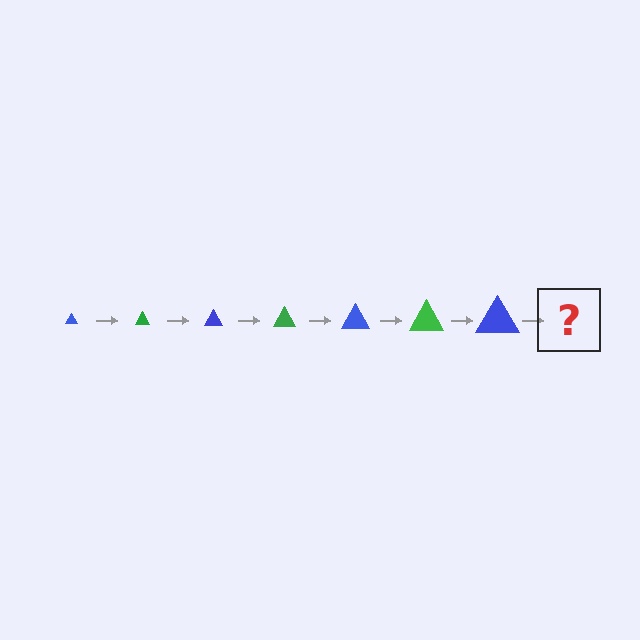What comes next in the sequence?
The next element should be a green triangle, larger than the previous one.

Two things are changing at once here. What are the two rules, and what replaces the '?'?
The two rules are that the triangle grows larger each step and the color cycles through blue and green. The '?' should be a green triangle, larger than the previous one.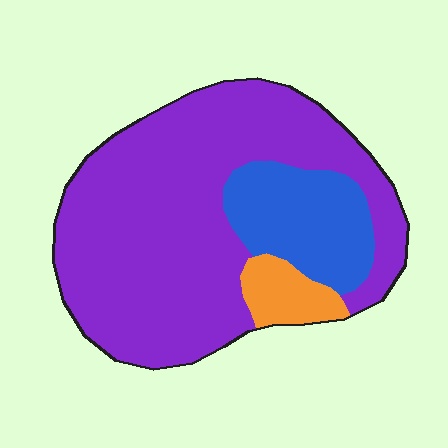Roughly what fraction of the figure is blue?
Blue covers 19% of the figure.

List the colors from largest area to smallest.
From largest to smallest: purple, blue, orange.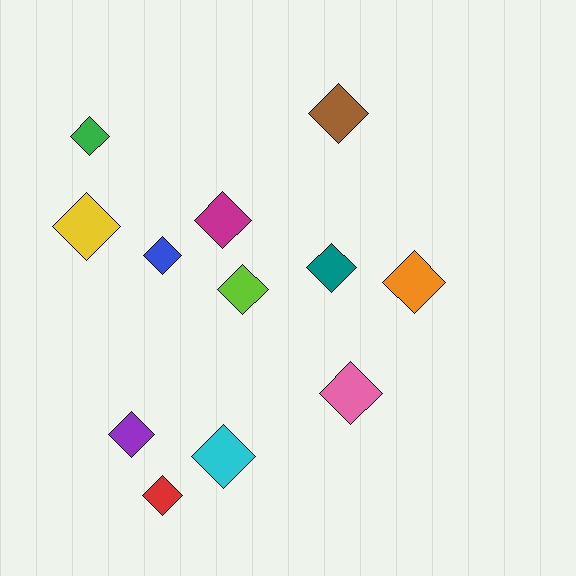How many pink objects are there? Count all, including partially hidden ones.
There is 1 pink object.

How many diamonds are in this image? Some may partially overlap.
There are 12 diamonds.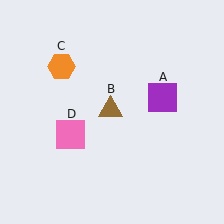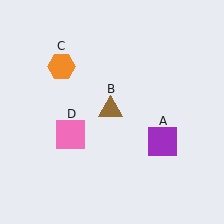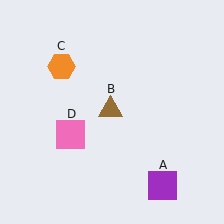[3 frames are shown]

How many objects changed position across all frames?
1 object changed position: purple square (object A).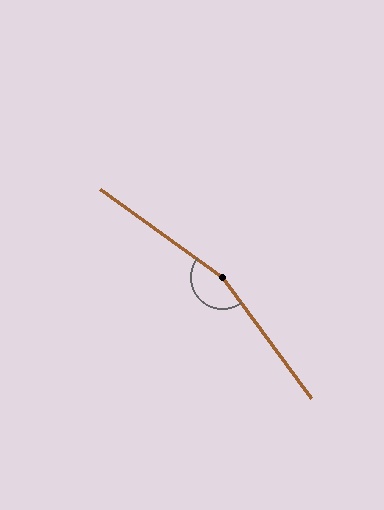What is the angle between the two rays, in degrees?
Approximately 163 degrees.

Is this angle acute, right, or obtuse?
It is obtuse.